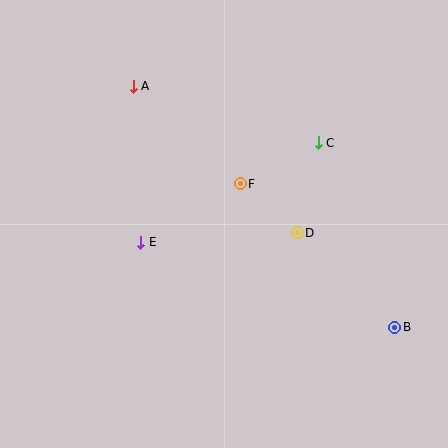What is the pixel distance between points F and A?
The distance between F and A is 145 pixels.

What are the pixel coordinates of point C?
Point C is at (318, 143).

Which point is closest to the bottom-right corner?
Point B is closest to the bottom-right corner.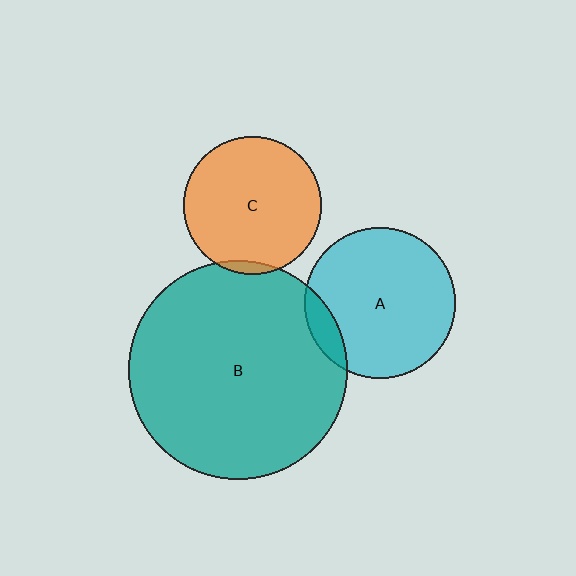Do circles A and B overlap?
Yes.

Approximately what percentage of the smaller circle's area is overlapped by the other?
Approximately 10%.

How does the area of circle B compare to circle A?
Approximately 2.1 times.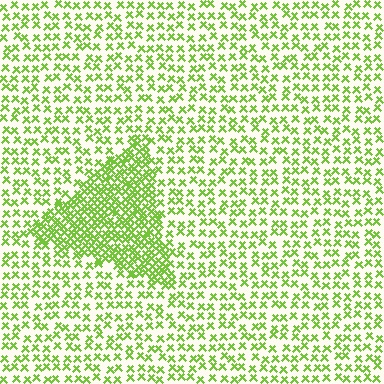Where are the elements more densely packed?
The elements are more densely packed inside the triangle boundary.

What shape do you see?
I see a triangle.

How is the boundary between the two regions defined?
The boundary is defined by a change in element density (approximately 2.4x ratio). All elements are the same color, size, and shape.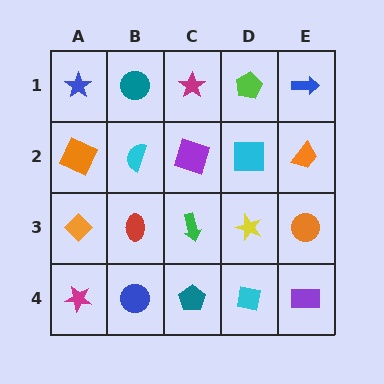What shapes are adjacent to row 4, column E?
An orange circle (row 3, column E), a cyan square (row 4, column D).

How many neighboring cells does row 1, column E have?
2.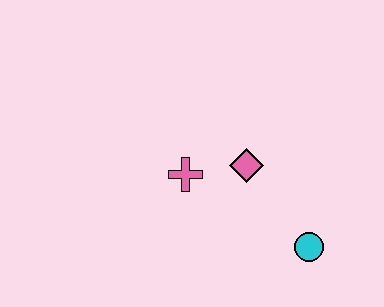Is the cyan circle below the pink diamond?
Yes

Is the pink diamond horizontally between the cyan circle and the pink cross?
Yes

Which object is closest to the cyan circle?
The pink diamond is closest to the cyan circle.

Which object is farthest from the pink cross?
The cyan circle is farthest from the pink cross.